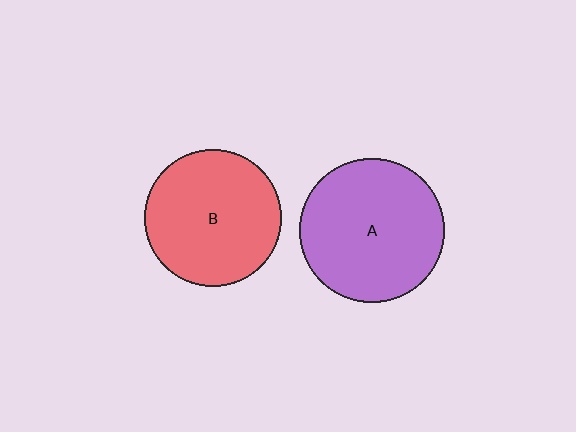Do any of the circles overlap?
No, none of the circles overlap.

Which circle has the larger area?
Circle A (purple).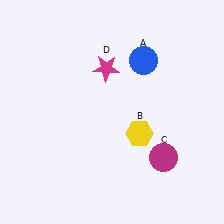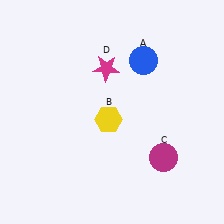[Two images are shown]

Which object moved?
The yellow hexagon (B) moved left.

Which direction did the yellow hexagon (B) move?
The yellow hexagon (B) moved left.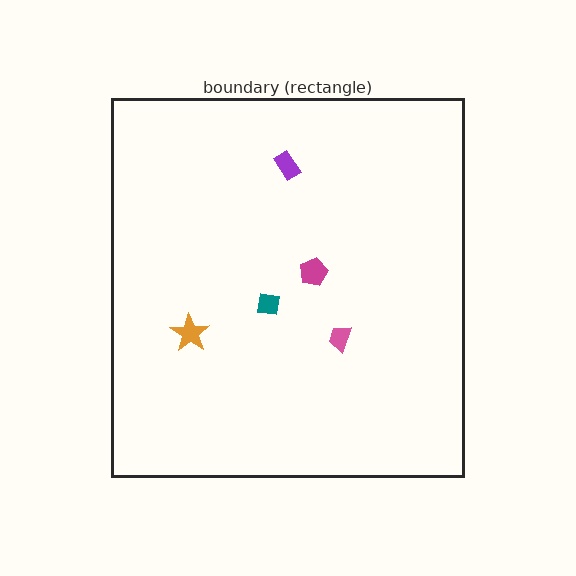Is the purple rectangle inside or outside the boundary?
Inside.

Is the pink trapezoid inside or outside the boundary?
Inside.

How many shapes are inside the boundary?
5 inside, 0 outside.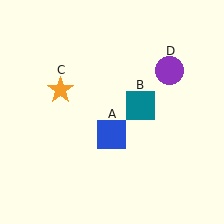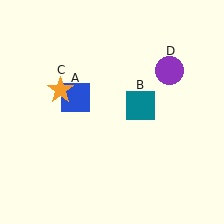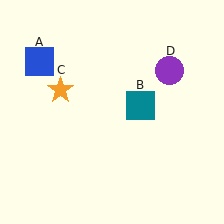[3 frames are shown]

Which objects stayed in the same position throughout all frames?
Teal square (object B) and orange star (object C) and purple circle (object D) remained stationary.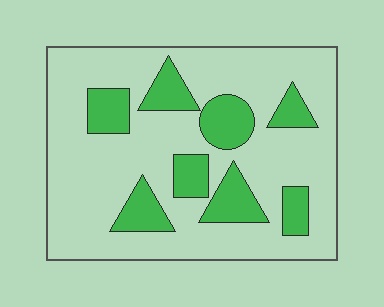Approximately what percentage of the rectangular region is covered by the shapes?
Approximately 25%.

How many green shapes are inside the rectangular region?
8.